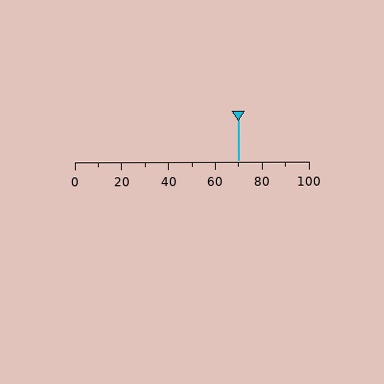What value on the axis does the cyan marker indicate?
The marker indicates approximately 70.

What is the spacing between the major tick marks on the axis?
The major ticks are spaced 20 apart.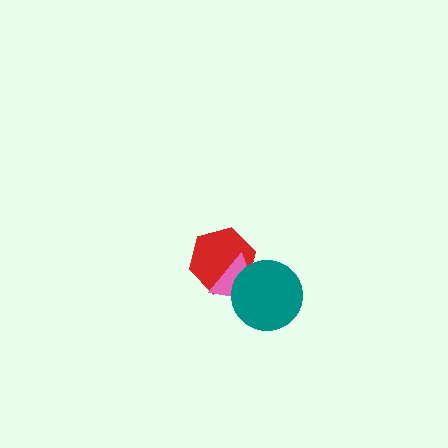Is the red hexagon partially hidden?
Yes, it is partially covered by another shape.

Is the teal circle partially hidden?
No, no other shape covers it.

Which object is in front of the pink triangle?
The teal circle is in front of the pink triangle.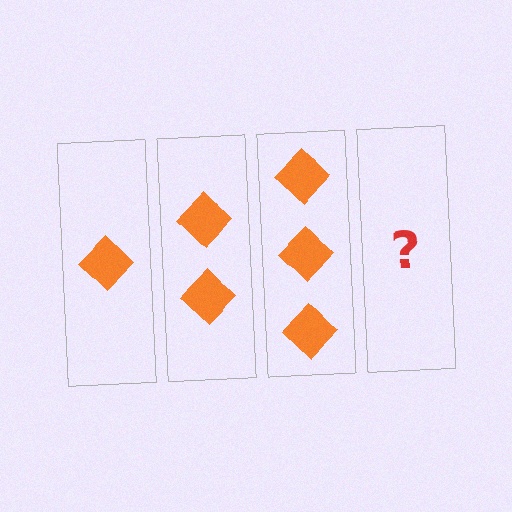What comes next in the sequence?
The next element should be 4 diamonds.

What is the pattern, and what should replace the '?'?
The pattern is that each step adds one more diamond. The '?' should be 4 diamonds.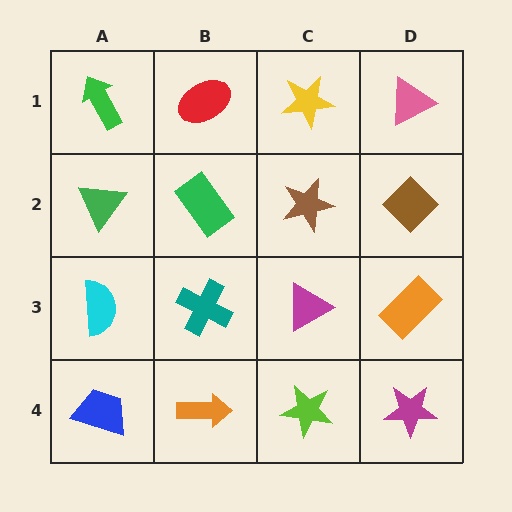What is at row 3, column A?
A cyan semicircle.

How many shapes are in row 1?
4 shapes.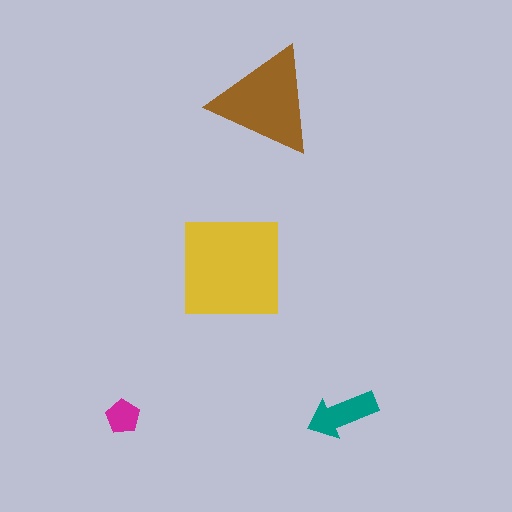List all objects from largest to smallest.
The yellow square, the brown triangle, the teal arrow, the magenta pentagon.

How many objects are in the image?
There are 4 objects in the image.